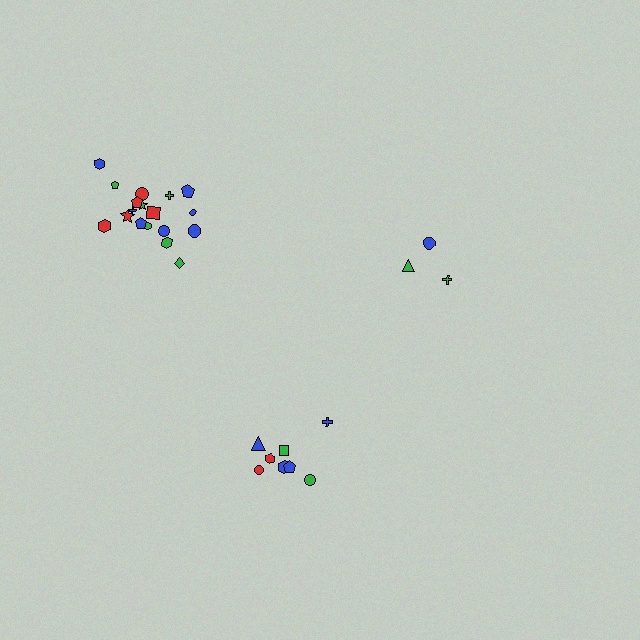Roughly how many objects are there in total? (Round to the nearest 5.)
Roughly 30 objects in total.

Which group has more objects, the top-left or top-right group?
The top-left group.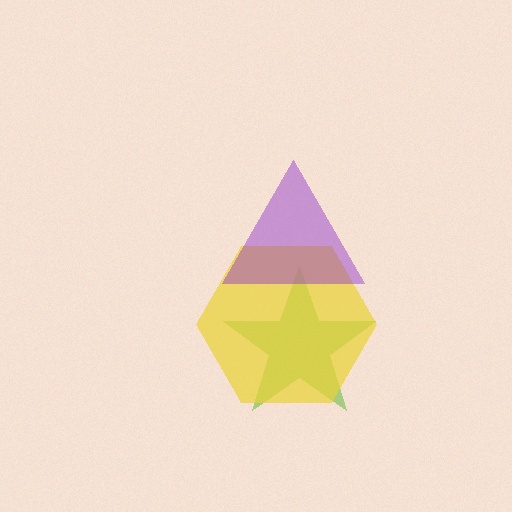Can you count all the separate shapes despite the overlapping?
Yes, there are 3 separate shapes.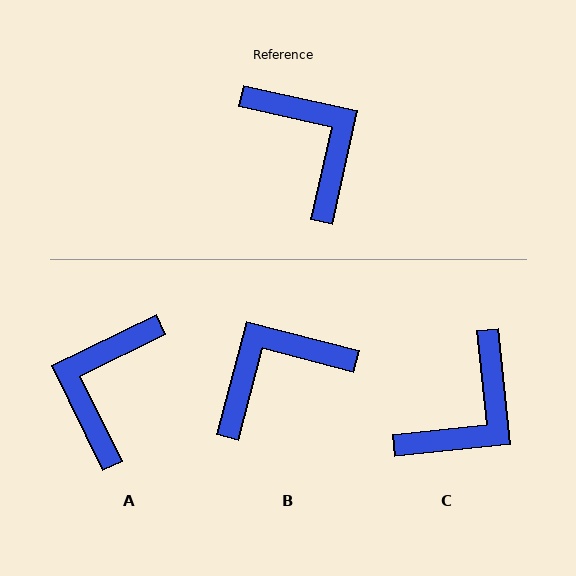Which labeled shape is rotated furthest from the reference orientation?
A, about 128 degrees away.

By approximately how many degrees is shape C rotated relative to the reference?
Approximately 72 degrees clockwise.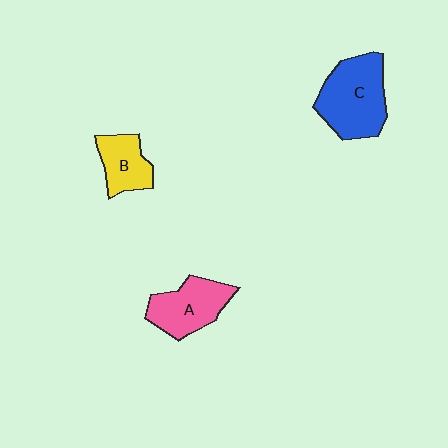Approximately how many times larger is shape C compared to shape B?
Approximately 1.8 times.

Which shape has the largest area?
Shape C (blue).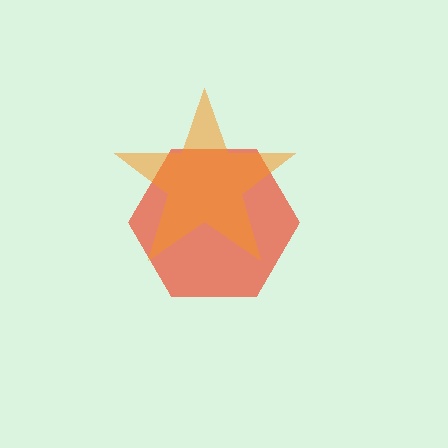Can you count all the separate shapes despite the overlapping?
Yes, there are 2 separate shapes.